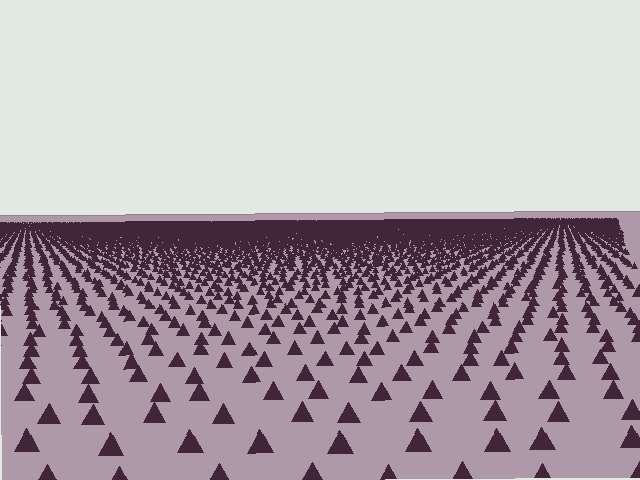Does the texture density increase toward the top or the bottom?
Density increases toward the top.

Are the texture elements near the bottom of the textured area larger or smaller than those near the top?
Larger. Near the bottom, elements are closer to the viewer and appear at a bigger on-screen size.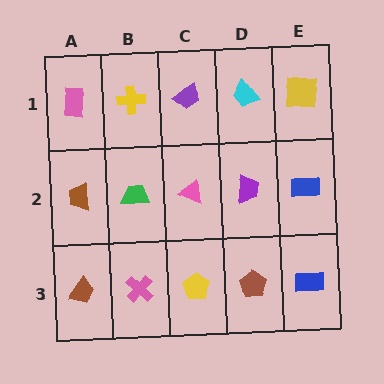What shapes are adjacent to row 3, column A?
A brown trapezoid (row 2, column A), a pink cross (row 3, column B).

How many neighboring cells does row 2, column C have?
4.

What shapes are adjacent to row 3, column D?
A purple trapezoid (row 2, column D), a yellow pentagon (row 3, column C), a blue rectangle (row 3, column E).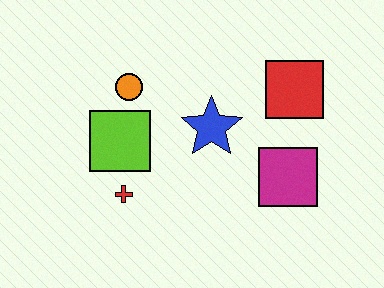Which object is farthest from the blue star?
The red cross is farthest from the blue star.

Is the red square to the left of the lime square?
No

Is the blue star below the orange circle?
Yes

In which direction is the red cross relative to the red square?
The red cross is to the left of the red square.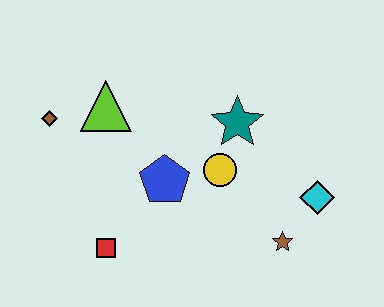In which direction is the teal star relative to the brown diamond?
The teal star is to the right of the brown diamond.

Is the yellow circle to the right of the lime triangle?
Yes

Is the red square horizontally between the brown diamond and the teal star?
Yes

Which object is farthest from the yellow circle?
The brown diamond is farthest from the yellow circle.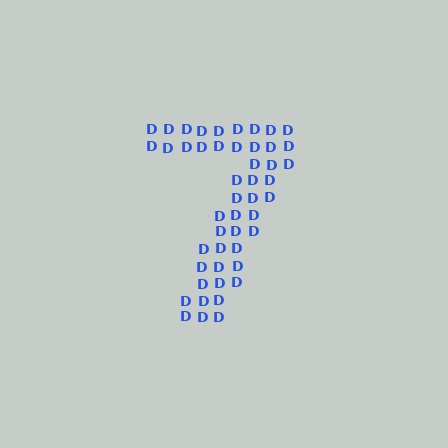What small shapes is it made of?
It is made of small letter D's.